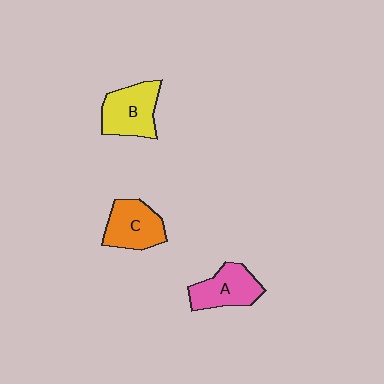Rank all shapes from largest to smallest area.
From largest to smallest: B (yellow), C (orange), A (pink).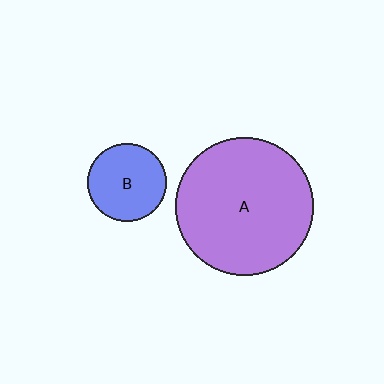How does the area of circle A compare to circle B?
Approximately 3.1 times.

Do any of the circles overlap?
No, none of the circles overlap.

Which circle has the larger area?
Circle A (purple).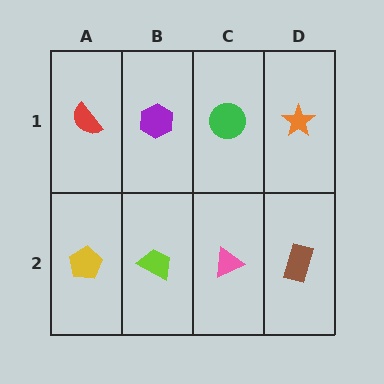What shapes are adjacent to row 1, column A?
A yellow pentagon (row 2, column A), a purple hexagon (row 1, column B).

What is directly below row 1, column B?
A lime trapezoid.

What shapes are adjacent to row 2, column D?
An orange star (row 1, column D), a pink triangle (row 2, column C).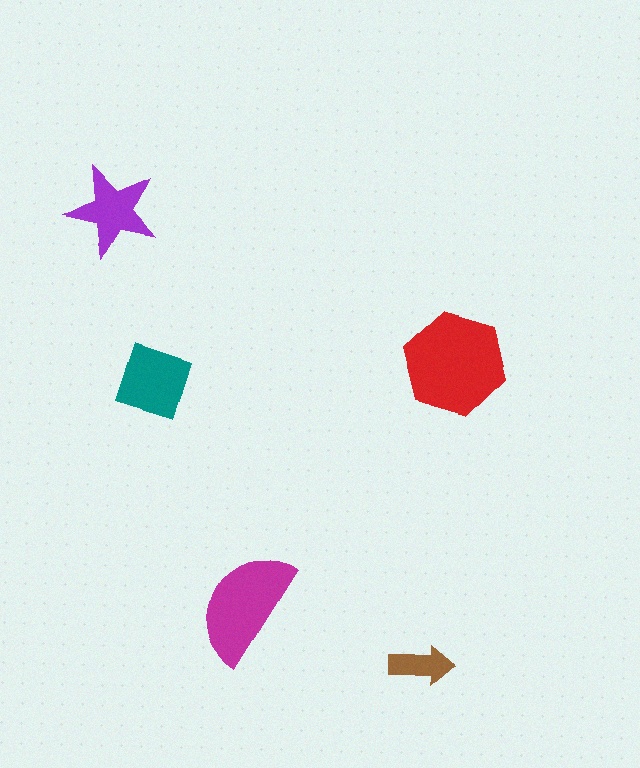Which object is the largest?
The red hexagon.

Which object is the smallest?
The brown arrow.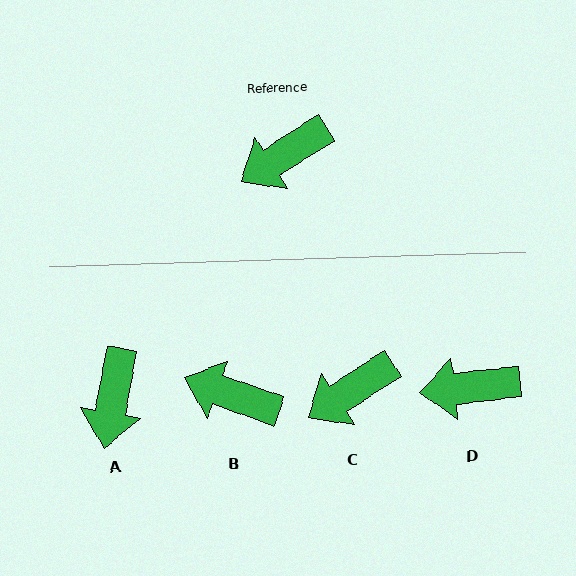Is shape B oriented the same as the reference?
No, it is off by about 52 degrees.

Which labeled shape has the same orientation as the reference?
C.